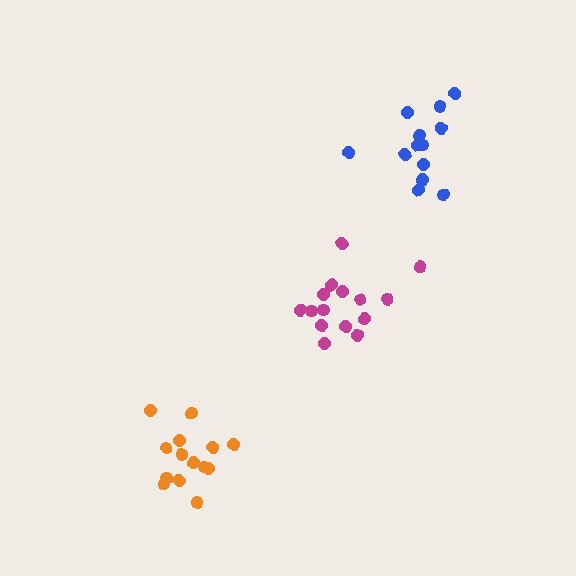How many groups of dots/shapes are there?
There are 3 groups.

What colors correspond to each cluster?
The clusters are colored: magenta, blue, orange.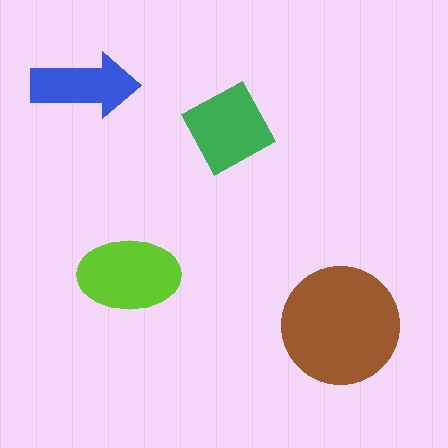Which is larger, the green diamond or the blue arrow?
The green diamond.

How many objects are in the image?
There are 4 objects in the image.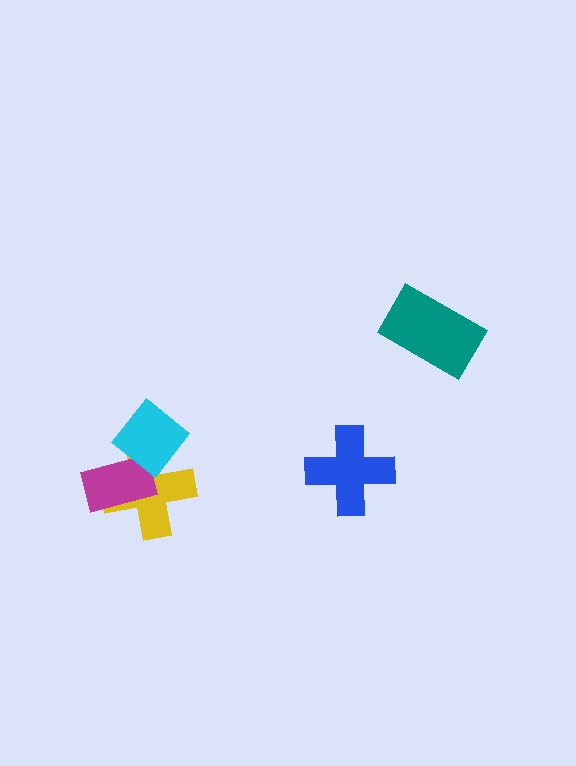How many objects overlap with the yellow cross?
2 objects overlap with the yellow cross.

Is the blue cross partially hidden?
No, no other shape covers it.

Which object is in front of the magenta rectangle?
The cyan diamond is in front of the magenta rectangle.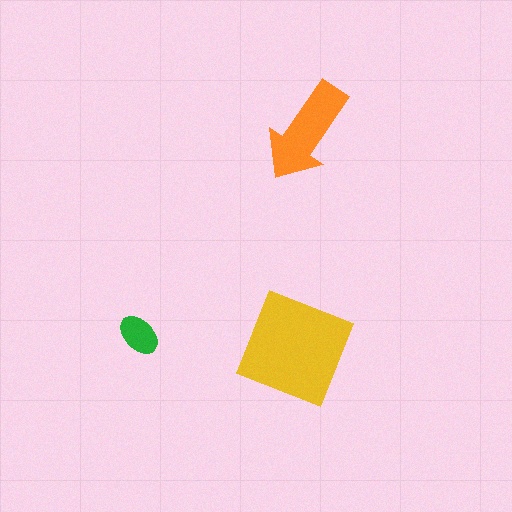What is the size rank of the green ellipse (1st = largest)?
3rd.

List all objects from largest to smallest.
The yellow diamond, the orange arrow, the green ellipse.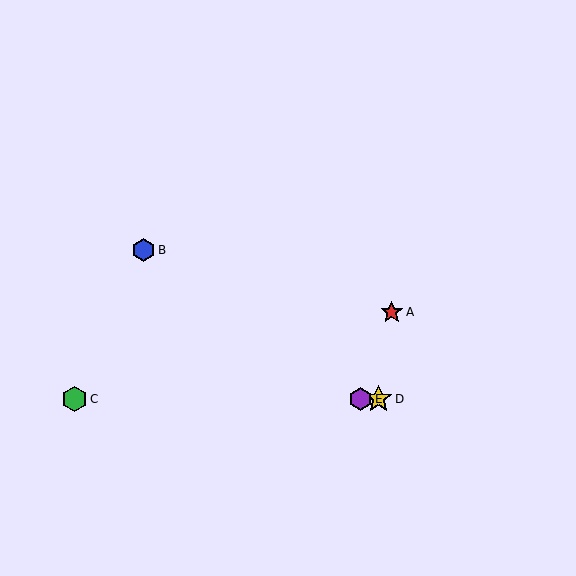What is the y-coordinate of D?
Object D is at y≈399.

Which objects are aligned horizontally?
Objects C, D, E are aligned horizontally.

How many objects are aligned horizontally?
3 objects (C, D, E) are aligned horizontally.